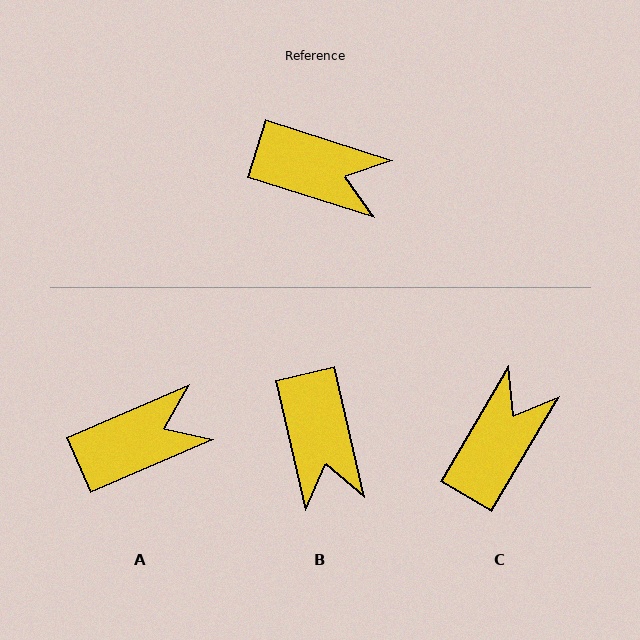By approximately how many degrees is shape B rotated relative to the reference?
Approximately 60 degrees clockwise.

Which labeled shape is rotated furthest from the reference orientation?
C, about 77 degrees away.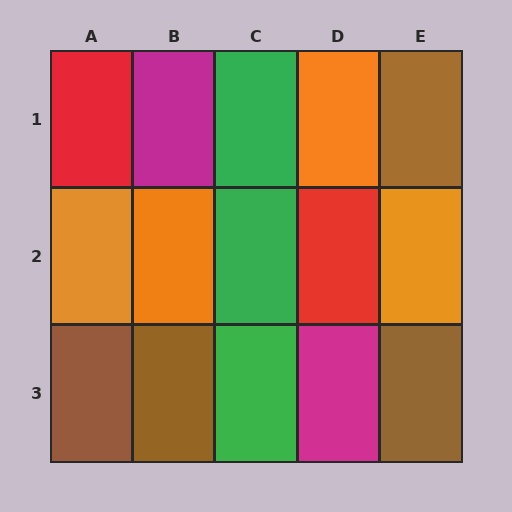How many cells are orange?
4 cells are orange.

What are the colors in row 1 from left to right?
Red, magenta, green, orange, brown.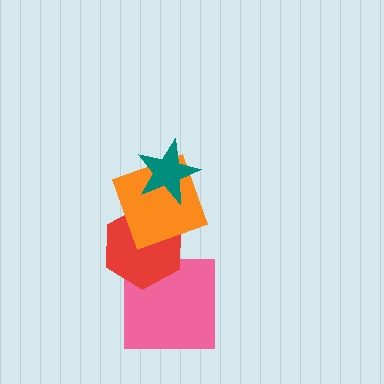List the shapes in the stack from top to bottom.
From top to bottom: the teal star, the orange square, the red hexagon, the pink square.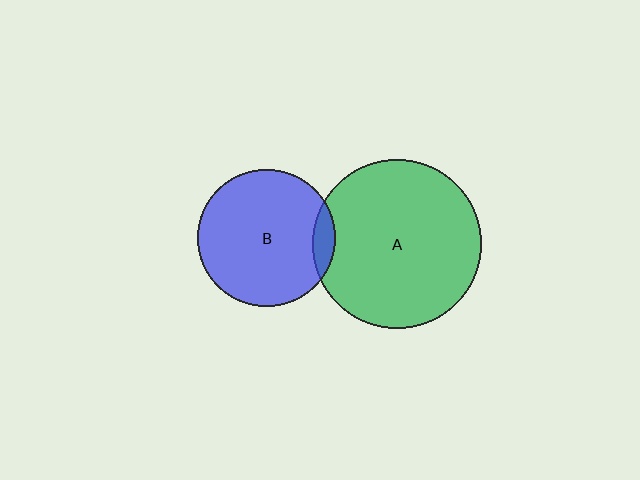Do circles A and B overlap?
Yes.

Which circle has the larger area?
Circle A (green).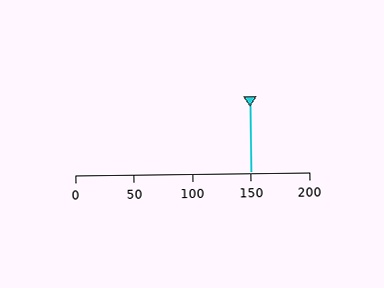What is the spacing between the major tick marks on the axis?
The major ticks are spaced 50 apart.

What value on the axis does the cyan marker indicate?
The marker indicates approximately 150.